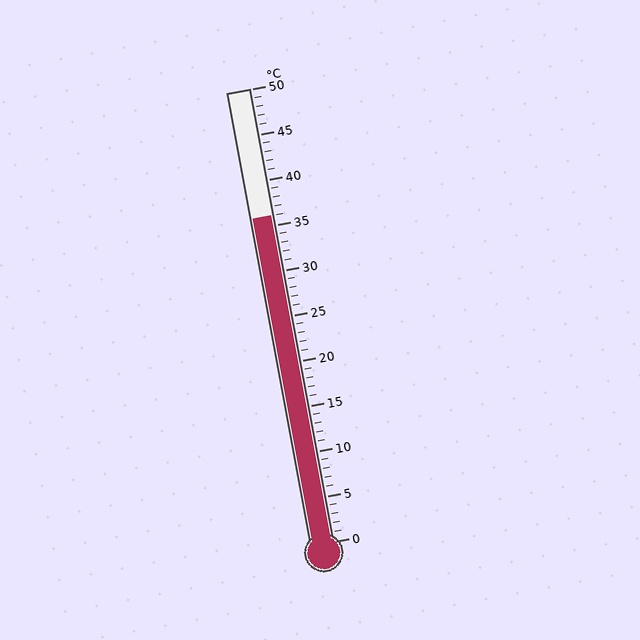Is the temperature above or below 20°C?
The temperature is above 20°C.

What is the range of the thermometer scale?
The thermometer scale ranges from 0°C to 50°C.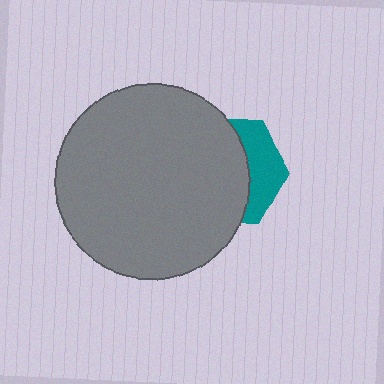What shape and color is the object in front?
The object in front is a gray circle.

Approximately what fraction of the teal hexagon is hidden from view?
Roughly 66% of the teal hexagon is hidden behind the gray circle.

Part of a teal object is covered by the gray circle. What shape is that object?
It is a hexagon.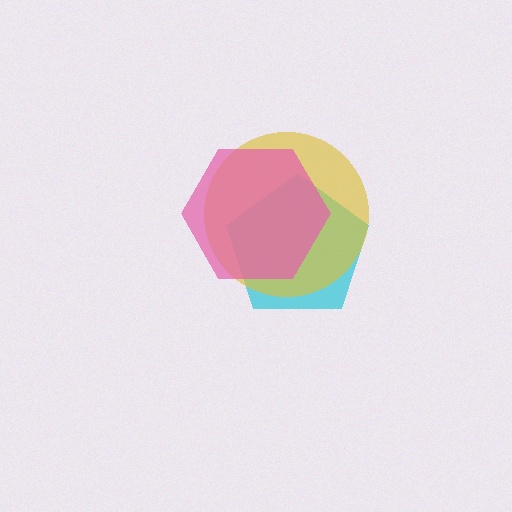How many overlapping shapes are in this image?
There are 3 overlapping shapes in the image.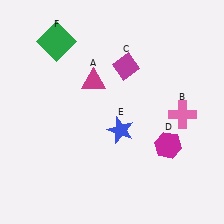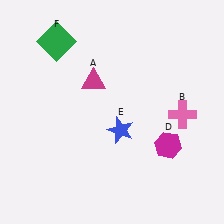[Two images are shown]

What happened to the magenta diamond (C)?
The magenta diamond (C) was removed in Image 2. It was in the top-right area of Image 1.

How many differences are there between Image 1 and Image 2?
There is 1 difference between the two images.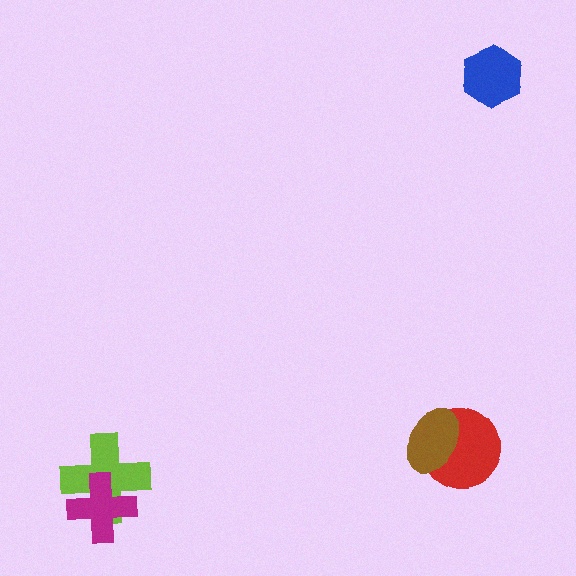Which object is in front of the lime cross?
The magenta cross is in front of the lime cross.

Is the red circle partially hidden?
Yes, it is partially covered by another shape.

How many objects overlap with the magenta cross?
1 object overlaps with the magenta cross.